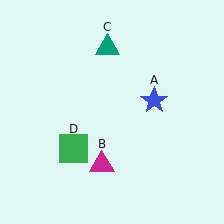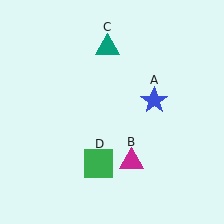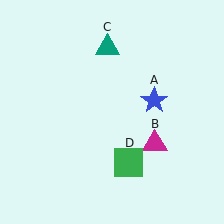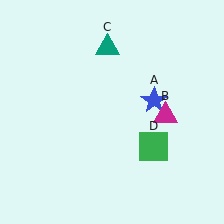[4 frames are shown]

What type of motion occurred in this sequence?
The magenta triangle (object B), green square (object D) rotated counterclockwise around the center of the scene.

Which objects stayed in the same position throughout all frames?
Blue star (object A) and teal triangle (object C) remained stationary.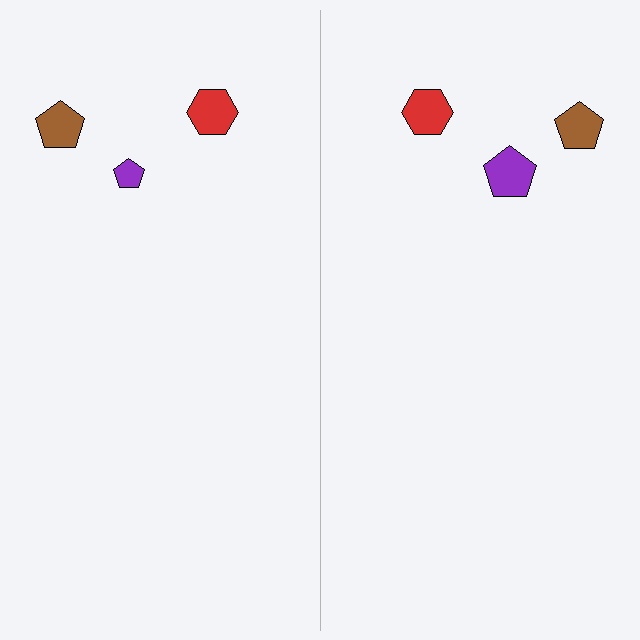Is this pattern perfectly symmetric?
No, the pattern is not perfectly symmetric. The purple pentagon on the right side has a different size than its mirror counterpart.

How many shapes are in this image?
There are 6 shapes in this image.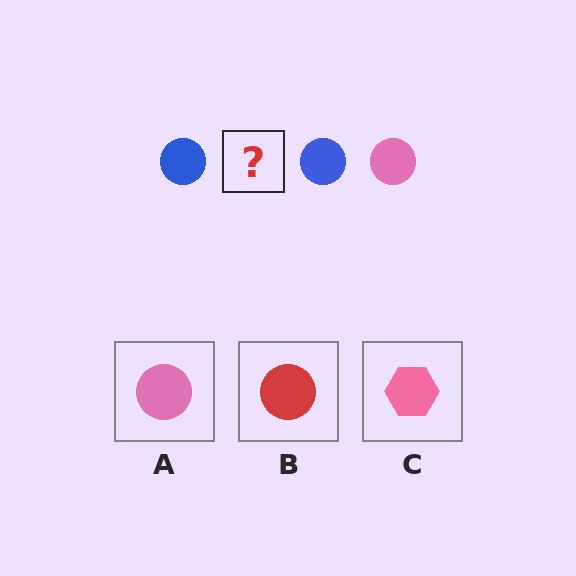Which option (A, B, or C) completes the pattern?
A.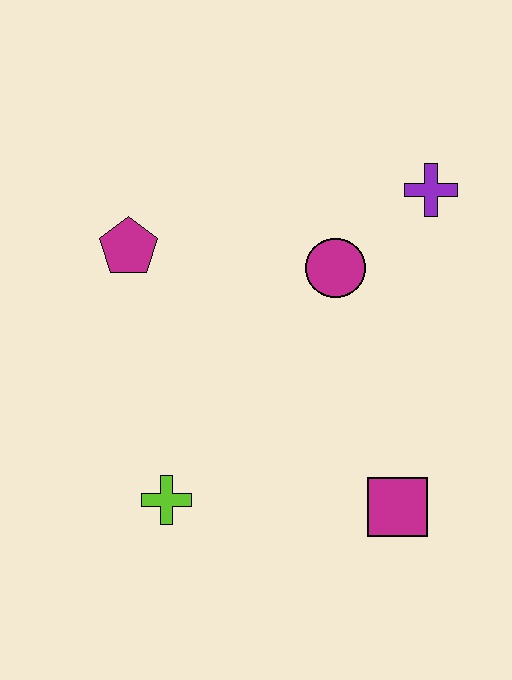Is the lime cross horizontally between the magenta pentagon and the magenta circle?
Yes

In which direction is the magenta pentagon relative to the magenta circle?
The magenta pentagon is to the left of the magenta circle.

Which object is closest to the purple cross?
The magenta circle is closest to the purple cross.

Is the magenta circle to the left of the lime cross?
No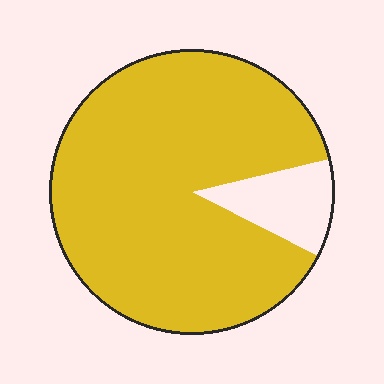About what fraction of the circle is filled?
About nine tenths (9/10).